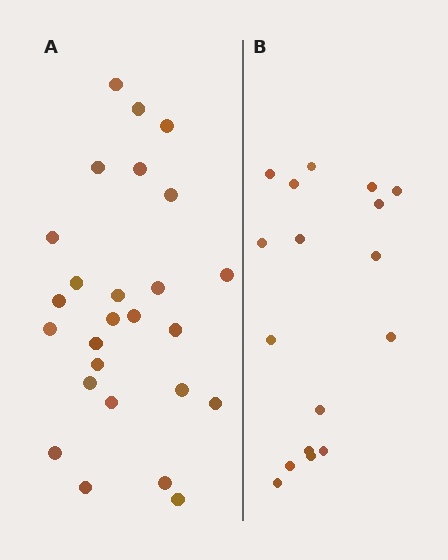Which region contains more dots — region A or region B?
Region A (the left region) has more dots.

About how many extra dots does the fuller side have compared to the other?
Region A has roughly 8 or so more dots than region B.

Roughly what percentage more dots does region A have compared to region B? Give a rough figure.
About 55% more.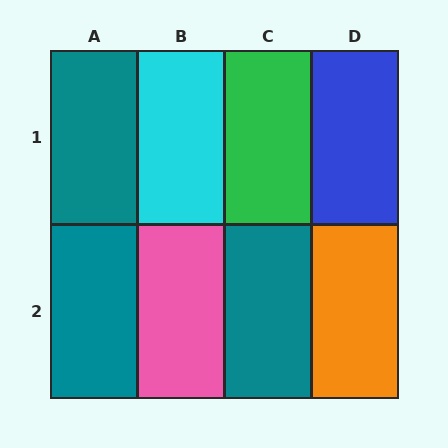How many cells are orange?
1 cell is orange.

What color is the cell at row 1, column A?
Teal.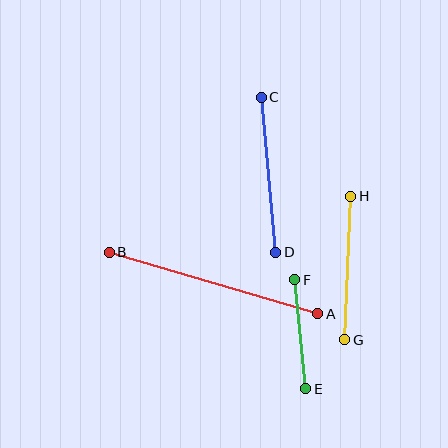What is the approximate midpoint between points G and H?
The midpoint is at approximately (348, 268) pixels.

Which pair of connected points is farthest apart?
Points A and B are farthest apart.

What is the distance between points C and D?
The distance is approximately 155 pixels.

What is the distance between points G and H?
The distance is approximately 144 pixels.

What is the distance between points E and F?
The distance is approximately 110 pixels.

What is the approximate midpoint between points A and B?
The midpoint is at approximately (214, 283) pixels.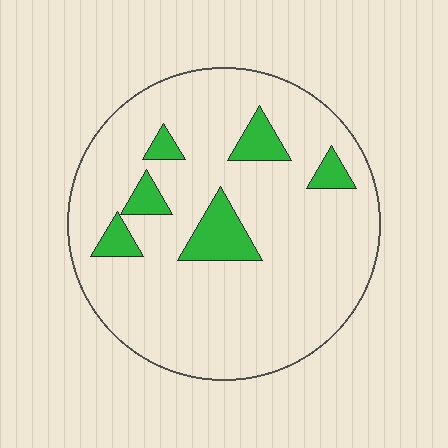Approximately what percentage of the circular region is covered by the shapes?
Approximately 10%.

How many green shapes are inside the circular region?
6.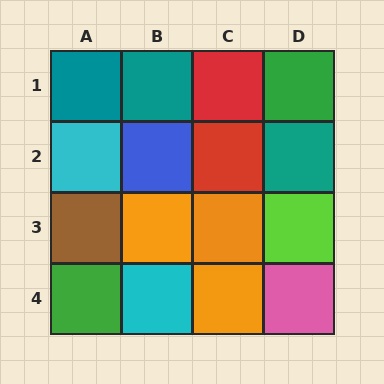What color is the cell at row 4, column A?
Green.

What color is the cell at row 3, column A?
Brown.